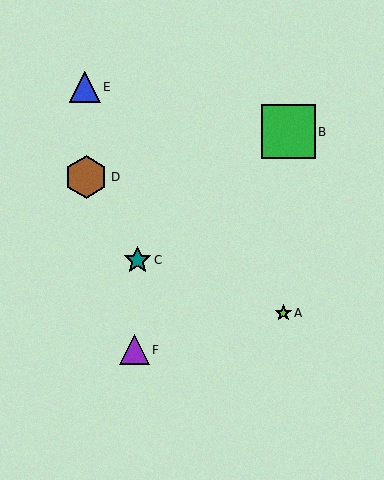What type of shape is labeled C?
Shape C is a teal star.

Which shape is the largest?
The green square (labeled B) is the largest.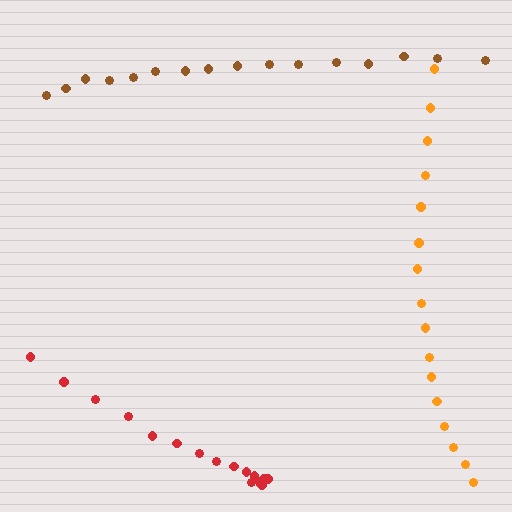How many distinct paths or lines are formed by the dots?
There are 3 distinct paths.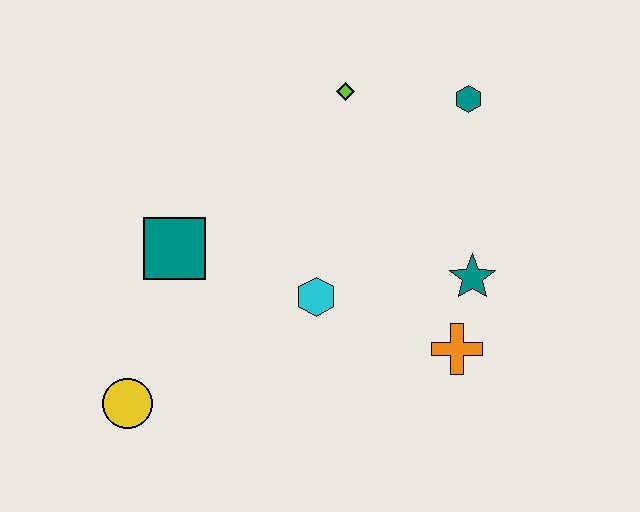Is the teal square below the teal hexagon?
Yes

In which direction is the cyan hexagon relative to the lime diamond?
The cyan hexagon is below the lime diamond.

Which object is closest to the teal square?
The cyan hexagon is closest to the teal square.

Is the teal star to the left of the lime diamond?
No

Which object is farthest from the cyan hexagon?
The teal hexagon is farthest from the cyan hexagon.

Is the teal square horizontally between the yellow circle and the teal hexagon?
Yes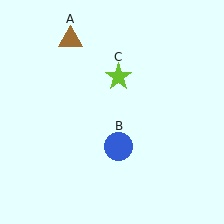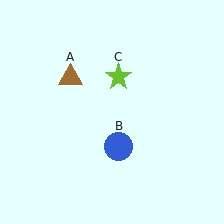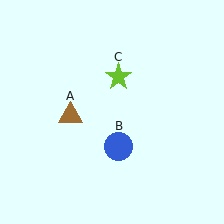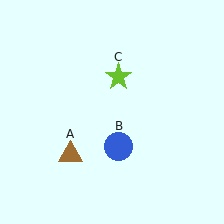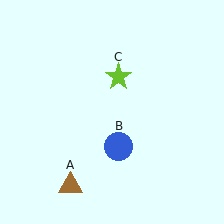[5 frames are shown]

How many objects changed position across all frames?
1 object changed position: brown triangle (object A).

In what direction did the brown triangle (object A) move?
The brown triangle (object A) moved down.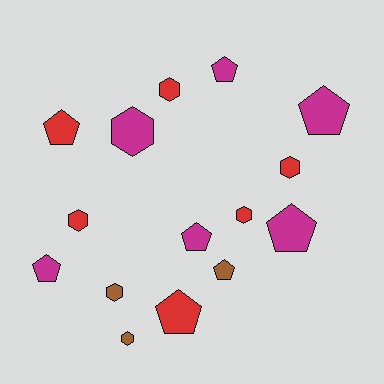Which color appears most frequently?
Red, with 6 objects.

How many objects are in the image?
There are 15 objects.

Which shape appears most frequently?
Pentagon, with 8 objects.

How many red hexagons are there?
There are 4 red hexagons.